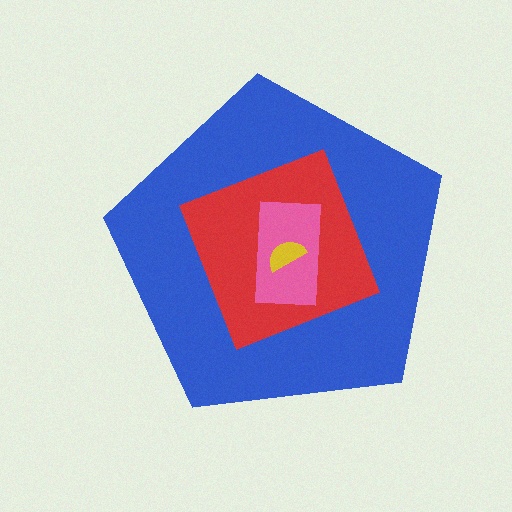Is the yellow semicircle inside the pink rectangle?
Yes.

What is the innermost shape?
The yellow semicircle.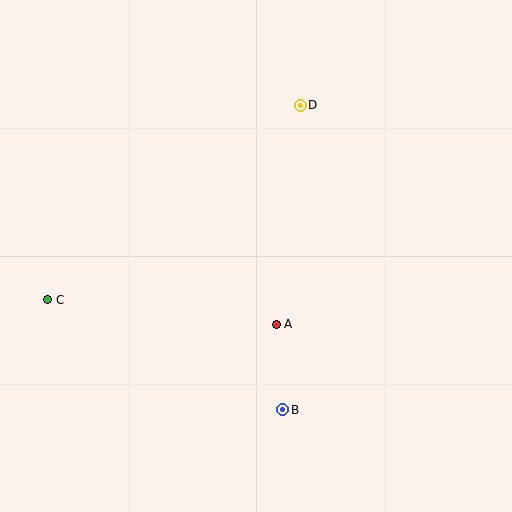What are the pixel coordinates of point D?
Point D is at (300, 105).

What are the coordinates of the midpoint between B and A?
The midpoint between B and A is at (279, 367).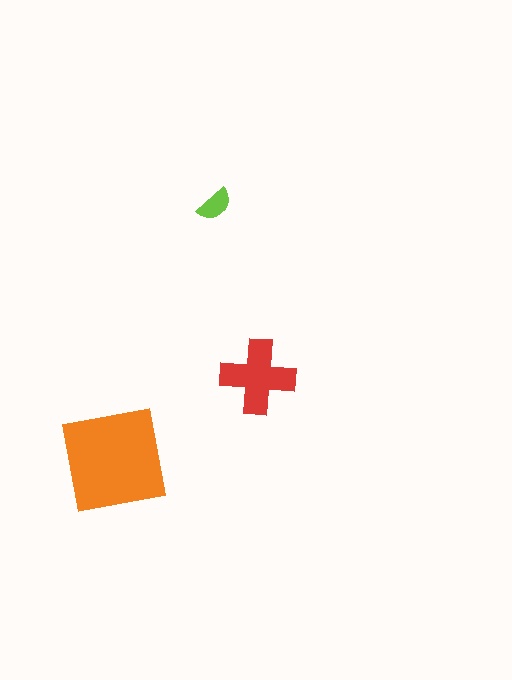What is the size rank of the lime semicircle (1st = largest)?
3rd.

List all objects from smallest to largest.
The lime semicircle, the red cross, the orange square.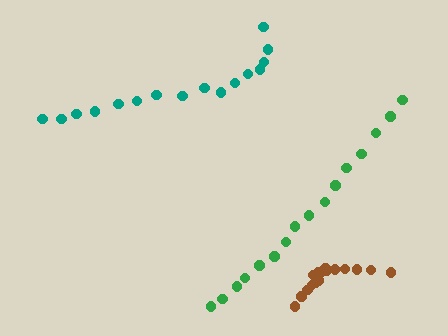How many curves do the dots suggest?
There are 3 distinct paths.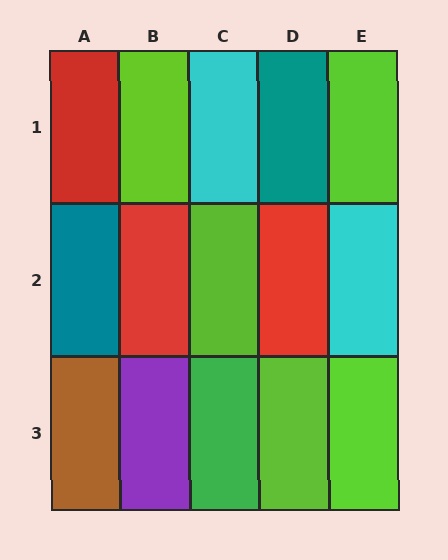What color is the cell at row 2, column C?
Lime.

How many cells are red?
3 cells are red.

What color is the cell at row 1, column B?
Lime.